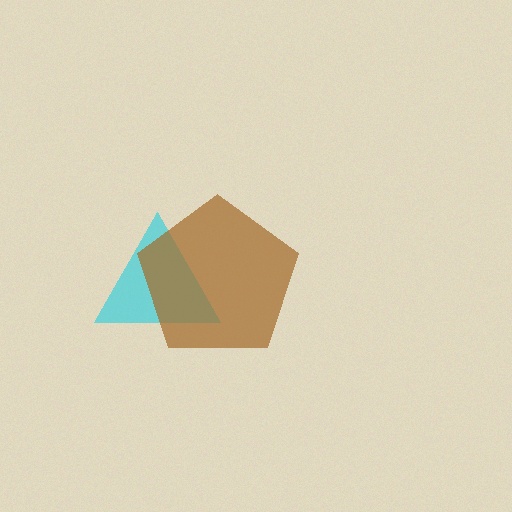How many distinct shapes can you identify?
There are 2 distinct shapes: a cyan triangle, a brown pentagon.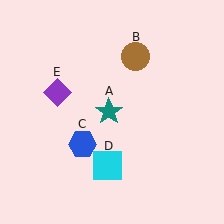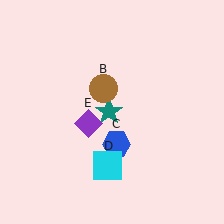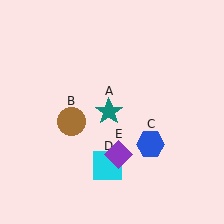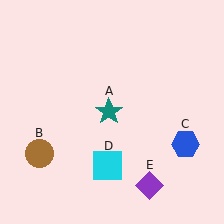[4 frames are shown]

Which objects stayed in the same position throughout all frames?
Teal star (object A) and cyan square (object D) remained stationary.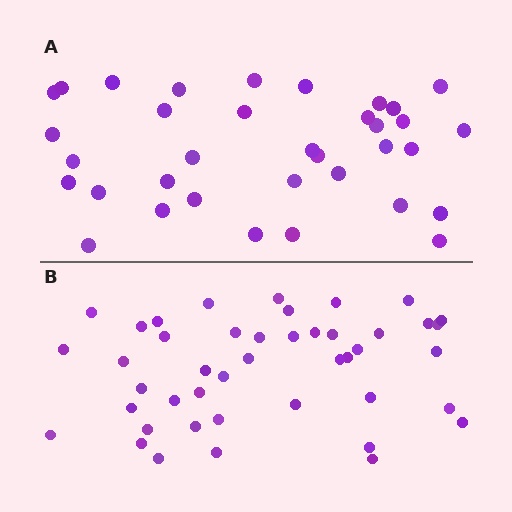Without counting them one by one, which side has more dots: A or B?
Region B (the bottom region) has more dots.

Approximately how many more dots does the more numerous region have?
Region B has roughly 8 or so more dots than region A.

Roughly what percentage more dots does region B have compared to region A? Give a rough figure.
About 25% more.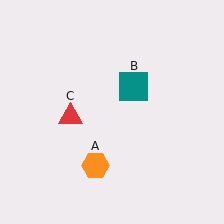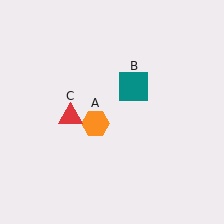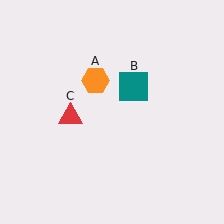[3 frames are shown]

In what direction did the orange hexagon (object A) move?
The orange hexagon (object A) moved up.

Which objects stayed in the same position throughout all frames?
Teal square (object B) and red triangle (object C) remained stationary.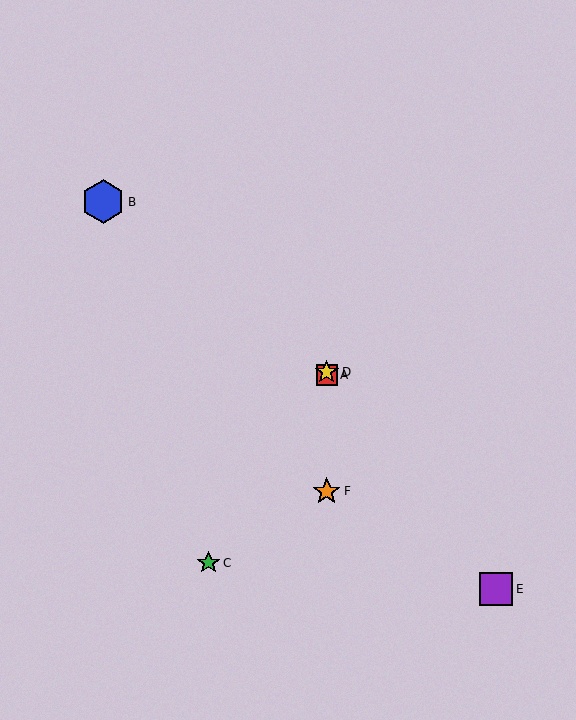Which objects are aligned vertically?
Objects A, D, F are aligned vertically.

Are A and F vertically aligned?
Yes, both are at x≈327.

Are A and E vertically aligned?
No, A is at x≈327 and E is at x≈496.